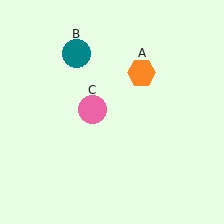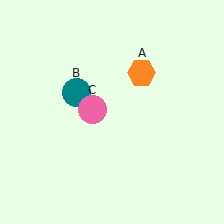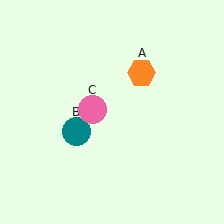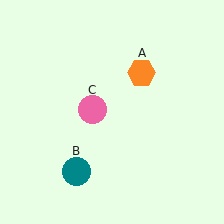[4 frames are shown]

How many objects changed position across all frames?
1 object changed position: teal circle (object B).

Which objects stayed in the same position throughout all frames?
Orange hexagon (object A) and pink circle (object C) remained stationary.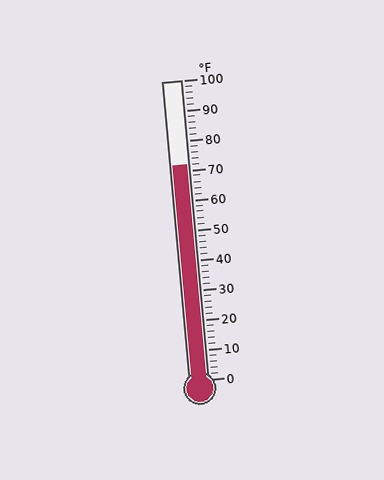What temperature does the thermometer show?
The thermometer shows approximately 72°F.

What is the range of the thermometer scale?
The thermometer scale ranges from 0°F to 100°F.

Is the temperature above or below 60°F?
The temperature is above 60°F.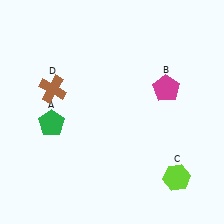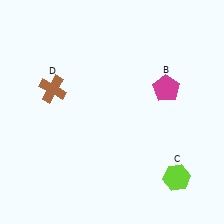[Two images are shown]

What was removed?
The green pentagon (A) was removed in Image 2.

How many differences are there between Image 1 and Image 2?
There is 1 difference between the two images.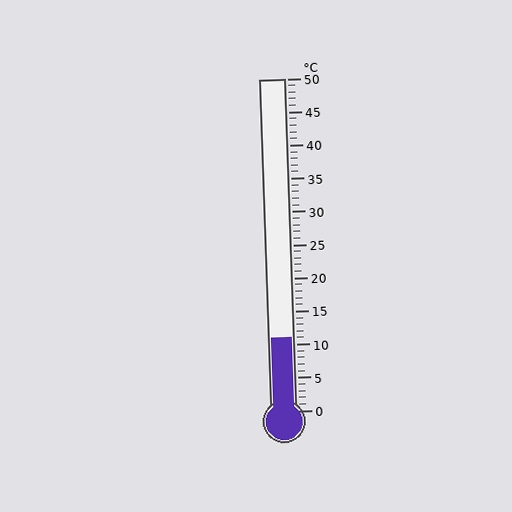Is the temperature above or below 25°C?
The temperature is below 25°C.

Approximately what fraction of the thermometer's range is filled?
The thermometer is filled to approximately 20% of its range.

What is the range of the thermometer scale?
The thermometer scale ranges from 0°C to 50°C.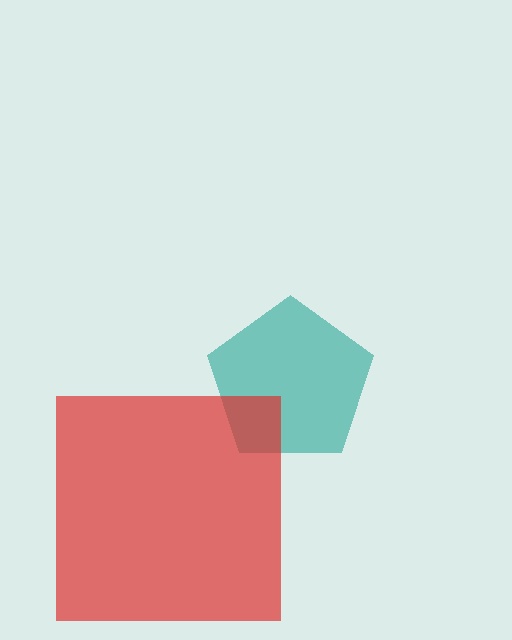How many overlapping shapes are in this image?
There are 2 overlapping shapes in the image.